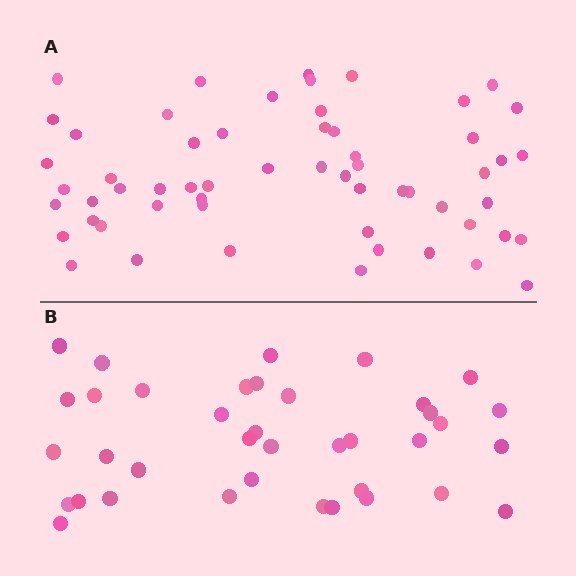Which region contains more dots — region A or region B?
Region A (the top region) has more dots.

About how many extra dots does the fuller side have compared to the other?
Region A has approximately 20 more dots than region B.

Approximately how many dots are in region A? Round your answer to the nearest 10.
About 60 dots. (The exact count is 58, which rounds to 60.)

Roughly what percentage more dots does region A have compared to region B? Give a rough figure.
About 55% more.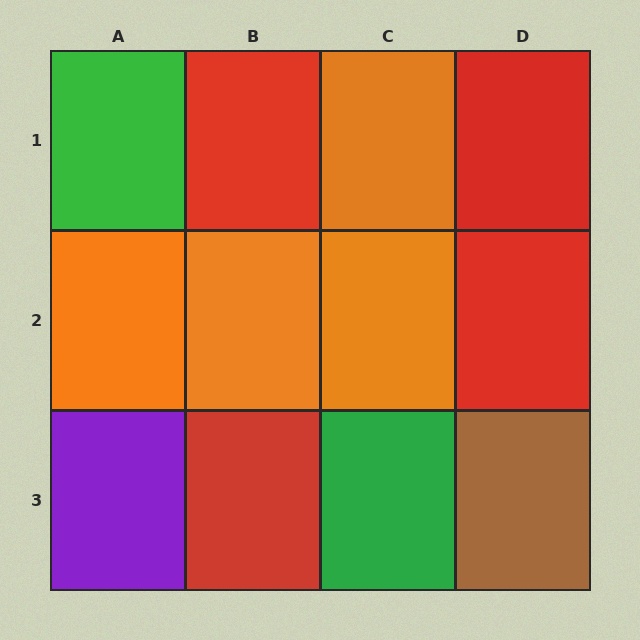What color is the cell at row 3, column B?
Red.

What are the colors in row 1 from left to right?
Green, red, orange, red.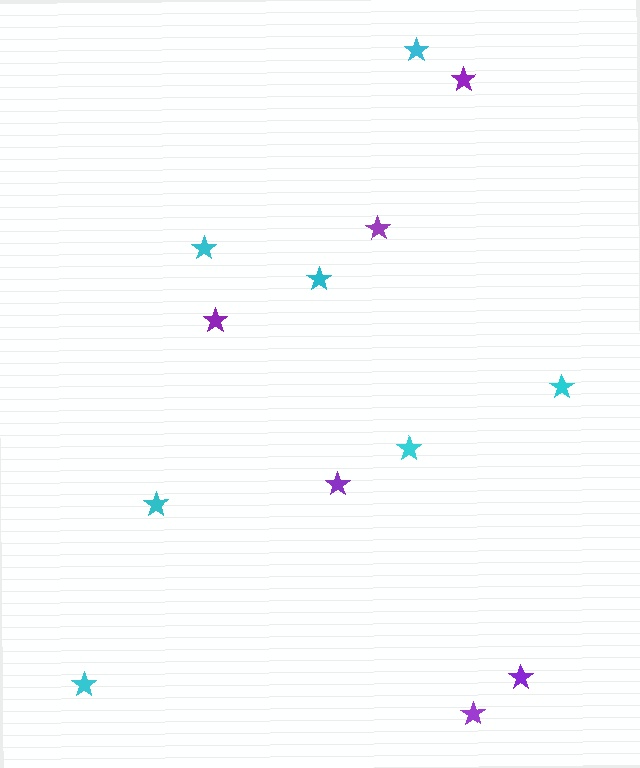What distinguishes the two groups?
There are 2 groups: one group of cyan stars (7) and one group of purple stars (6).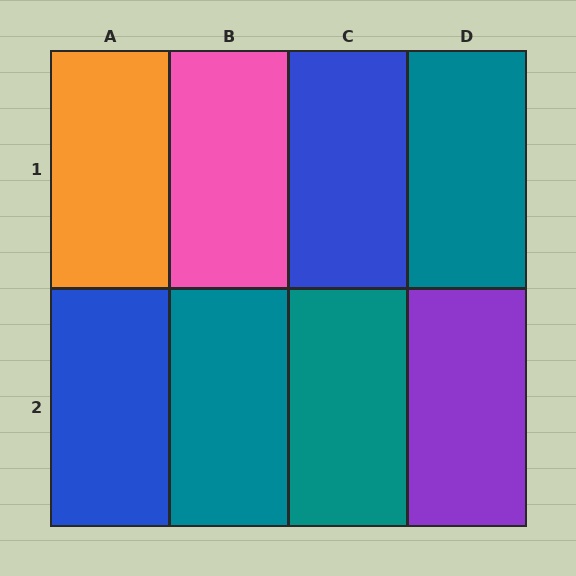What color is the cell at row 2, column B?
Teal.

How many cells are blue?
2 cells are blue.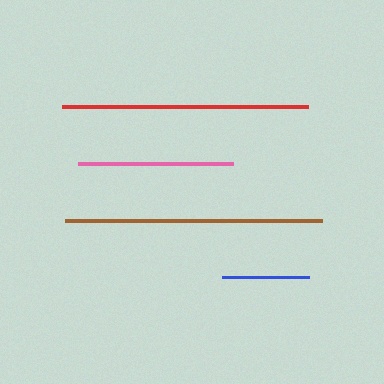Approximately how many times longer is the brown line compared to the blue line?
The brown line is approximately 3.0 times the length of the blue line.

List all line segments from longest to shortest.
From longest to shortest: brown, red, pink, blue.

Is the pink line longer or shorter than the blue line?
The pink line is longer than the blue line.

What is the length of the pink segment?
The pink segment is approximately 155 pixels long.